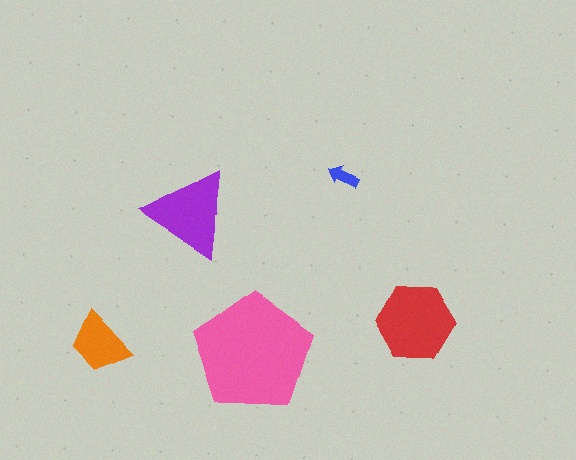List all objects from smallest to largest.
The blue arrow, the orange trapezoid, the purple triangle, the red hexagon, the pink pentagon.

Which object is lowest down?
The pink pentagon is bottommost.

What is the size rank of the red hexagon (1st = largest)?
2nd.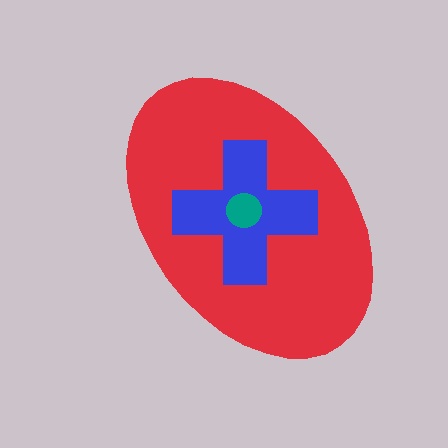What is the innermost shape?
The teal circle.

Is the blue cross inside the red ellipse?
Yes.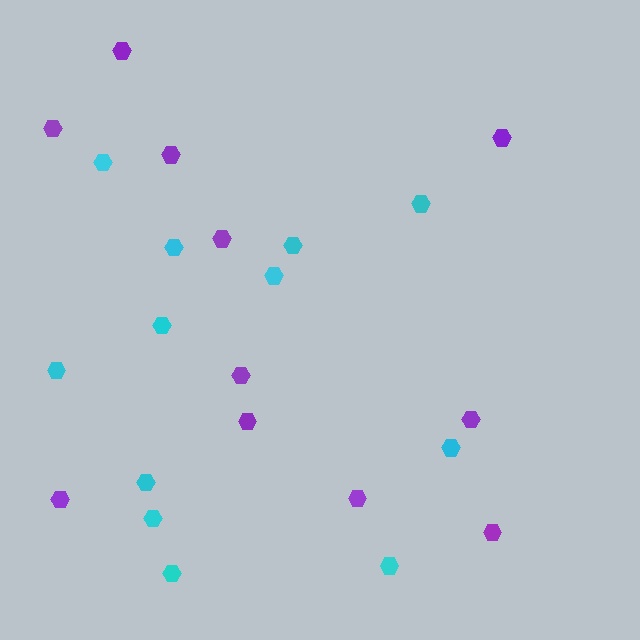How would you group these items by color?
There are 2 groups: one group of cyan hexagons (12) and one group of purple hexagons (11).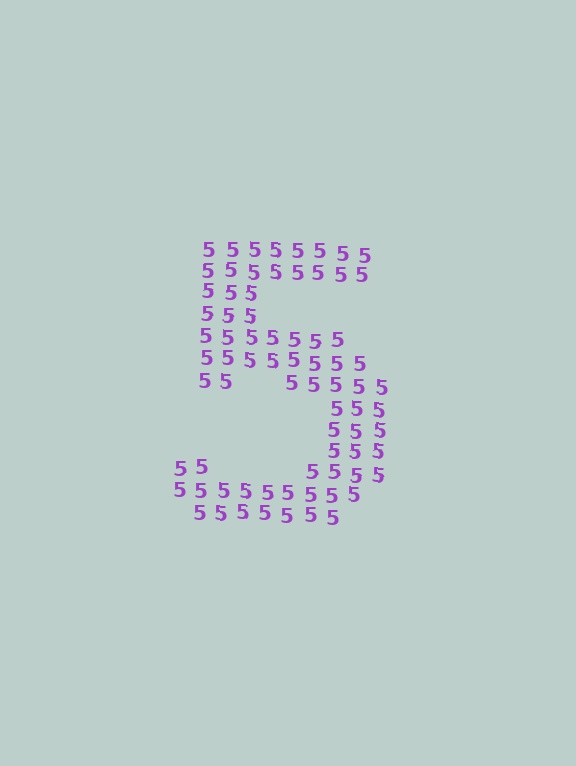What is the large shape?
The large shape is the digit 5.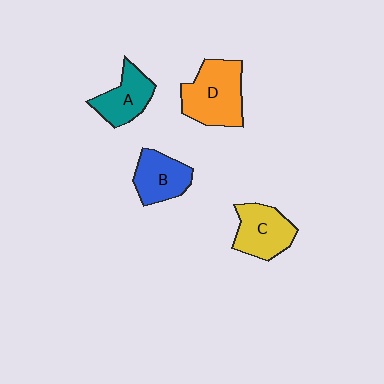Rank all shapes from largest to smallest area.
From largest to smallest: D (orange), C (yellow), B (blue), A (teal).